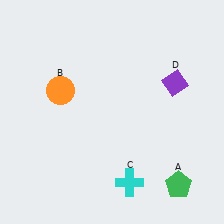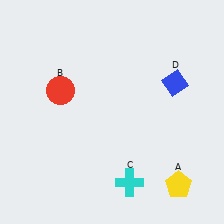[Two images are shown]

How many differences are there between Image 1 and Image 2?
There are 3 differences between the two images.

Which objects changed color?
A changed from green to yellow. B changed from orange to red. D changed from purple to blue.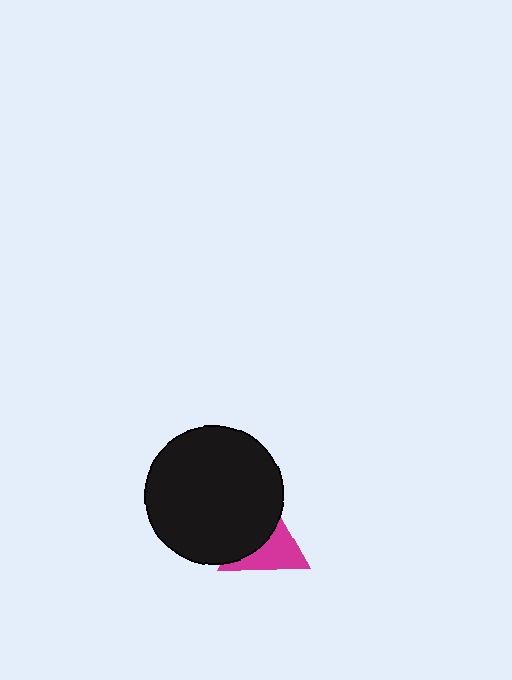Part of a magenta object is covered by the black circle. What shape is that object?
It is a triangle.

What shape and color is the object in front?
The object in front is a black circle.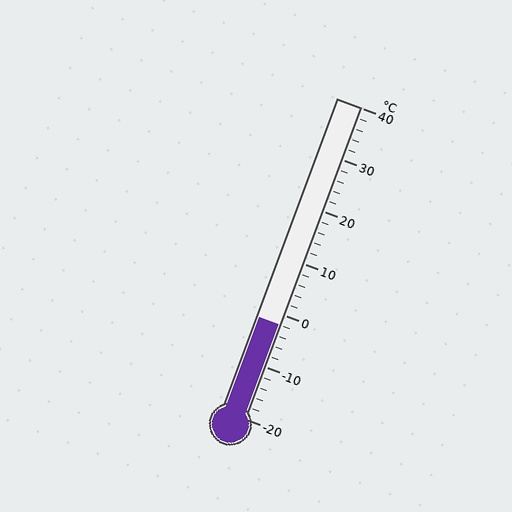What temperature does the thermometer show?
The thermometer shows approximately -2°C.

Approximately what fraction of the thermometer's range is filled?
The thermometer is filled to approximately 30% of its range.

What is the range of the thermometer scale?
The thermometer scale ranges from -20°C to 40°C.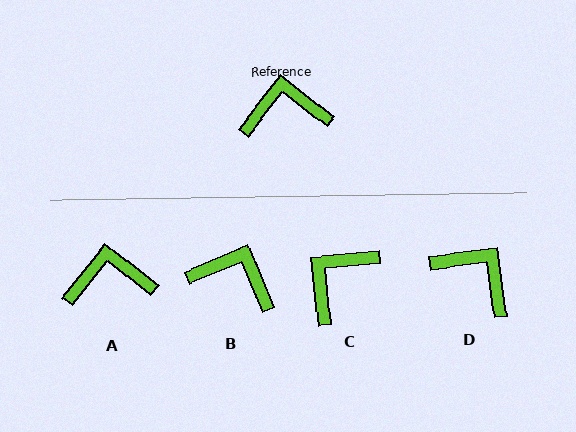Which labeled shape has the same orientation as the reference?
A.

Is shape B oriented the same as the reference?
No, it is off by about 29 degrees.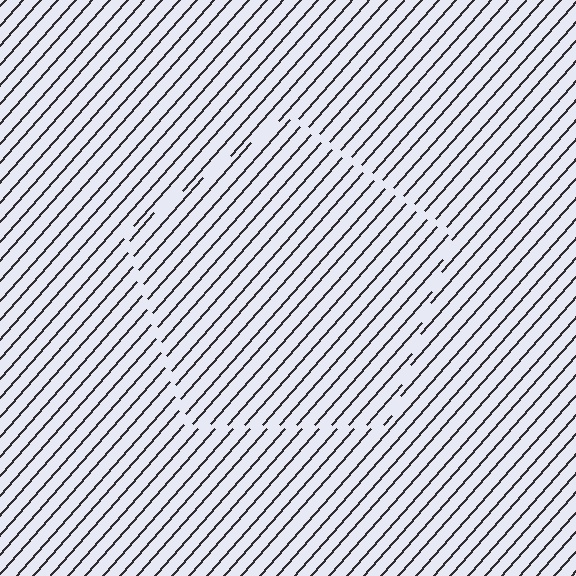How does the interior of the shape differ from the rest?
The interior of the shape contains the same grating, shifted by half a period — the contour is defined by the phase discontinuity where line-ends from the inner and outer gratings abut.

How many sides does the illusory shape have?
5 sides — the line-ends trace a pentagon.